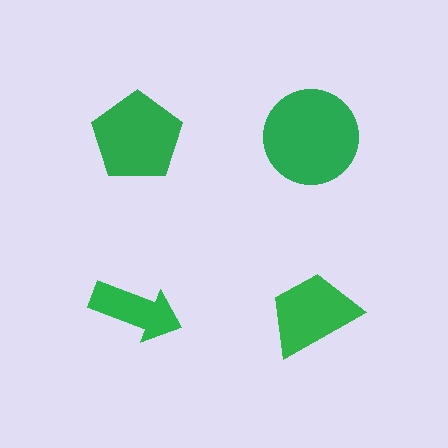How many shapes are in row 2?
2 shapes.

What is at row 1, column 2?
A green circle.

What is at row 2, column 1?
A green arrow.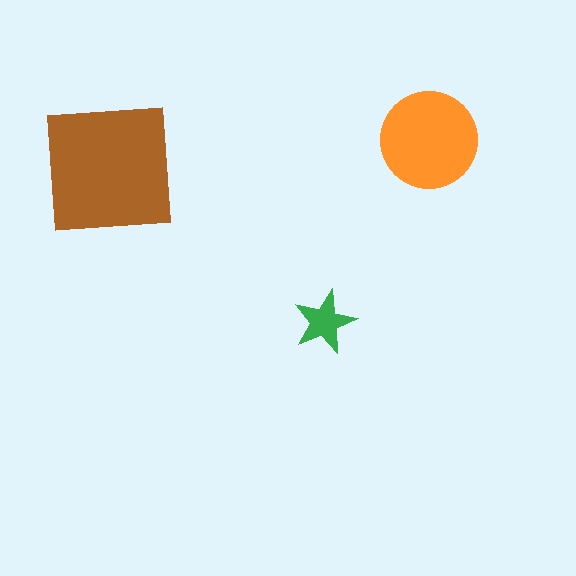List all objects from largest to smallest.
The brown square, the orange circle, the green star.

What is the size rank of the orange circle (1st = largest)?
2nd.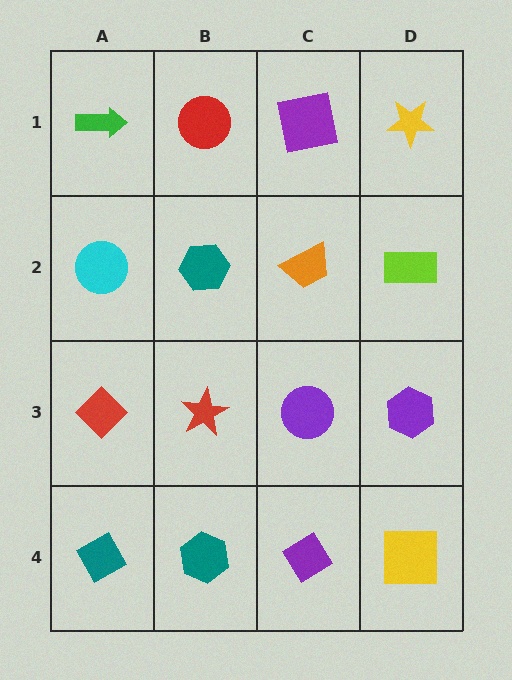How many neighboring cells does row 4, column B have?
3.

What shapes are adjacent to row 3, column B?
A teal hexagon (row 2, column B), a teal hexagon (row 4, column B), a red diamond (row 3, column A), a purple circle (row 3, column C).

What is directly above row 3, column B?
A teal hexagon.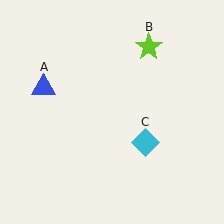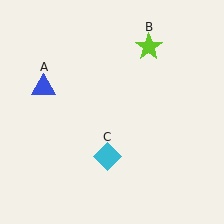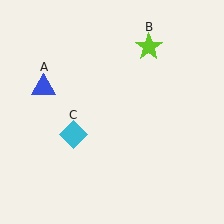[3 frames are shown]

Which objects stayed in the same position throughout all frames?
Blue triangle (object A) and lime star (object B) remained stationary.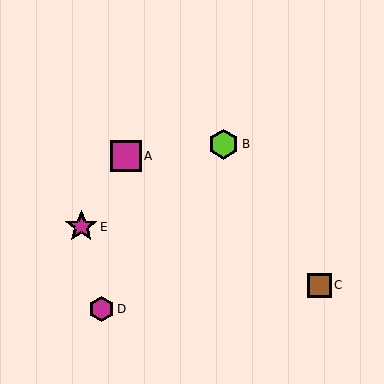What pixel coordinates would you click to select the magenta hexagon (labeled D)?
Click at (101, 309) to select the magenta hexagon D.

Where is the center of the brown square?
The center of the brown square is at (319, 285).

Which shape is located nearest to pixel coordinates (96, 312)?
The magenta hexagon (labeled D) at (101, 309) is nearest to that location.